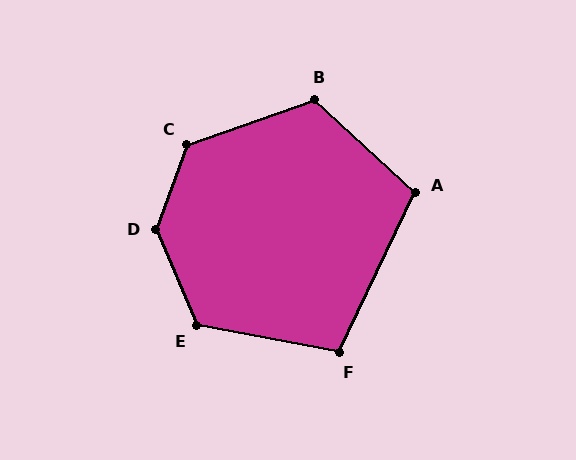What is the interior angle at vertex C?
Approximately 129 degrees (obtuse).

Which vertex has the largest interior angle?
D, at approximately 137 degrees.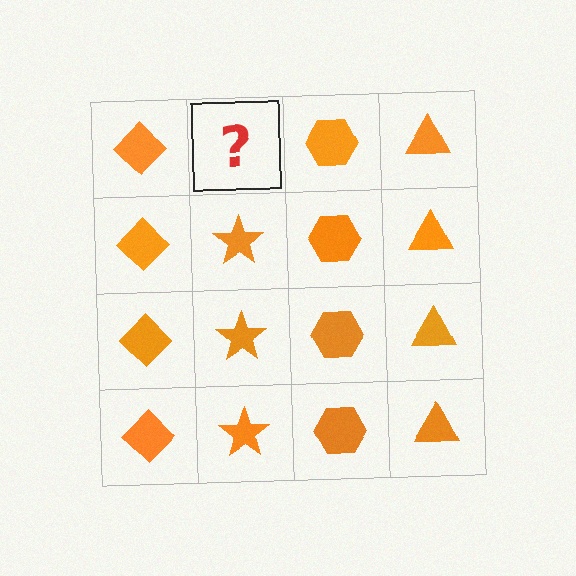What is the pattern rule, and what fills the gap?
The rule is that each column has a consistent shape. The gap should be filled with an orange star.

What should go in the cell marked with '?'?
The missing cell should contain an orange star.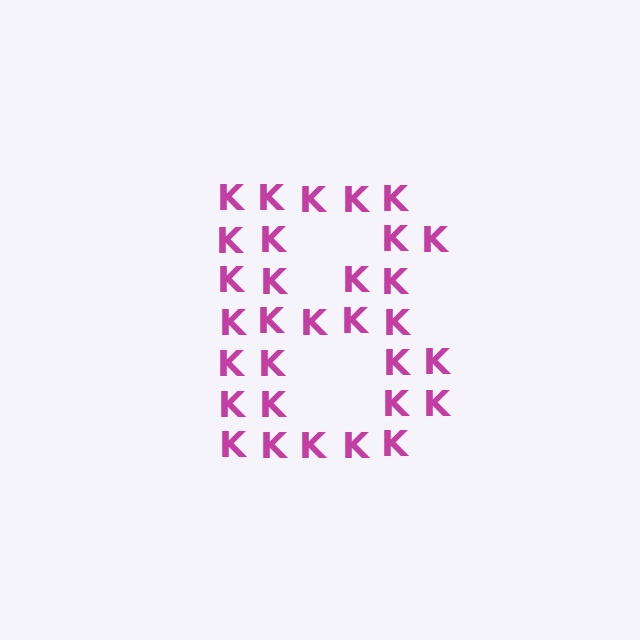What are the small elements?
The small elements are letter K's.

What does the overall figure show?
The overall figure shows the letter B.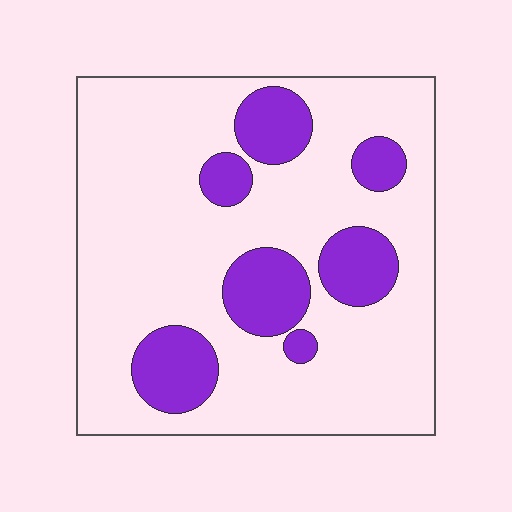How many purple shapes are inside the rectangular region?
7.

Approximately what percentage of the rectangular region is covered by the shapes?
Approximately 20%.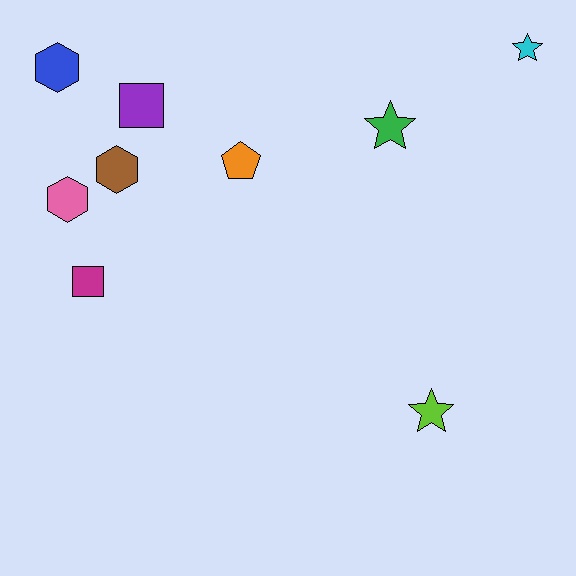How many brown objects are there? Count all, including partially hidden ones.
There is 1 brown object.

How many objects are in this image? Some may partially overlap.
There are 9 objects.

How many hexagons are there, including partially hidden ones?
There are 3 hexagons.